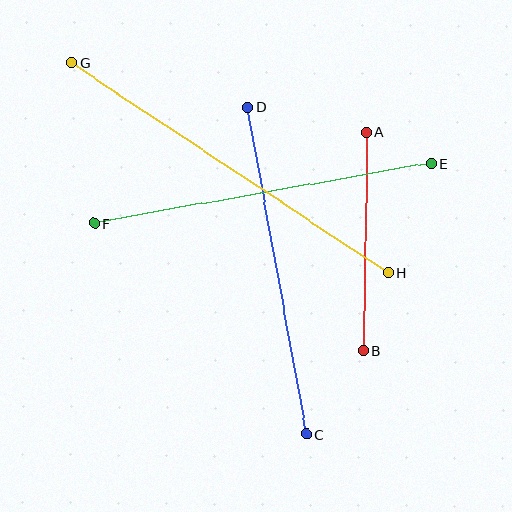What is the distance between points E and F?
The distance is approximately 342 pixels.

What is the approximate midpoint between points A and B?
The midpoint is at approximately (365, 241) pixels.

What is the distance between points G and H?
The distance is approximately 380 pixels.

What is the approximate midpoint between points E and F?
The midpoint is at approximately (263, 193) pixels.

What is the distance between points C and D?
The distance is approximately 333 pixels.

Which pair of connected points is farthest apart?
Points G and H are farthest apart.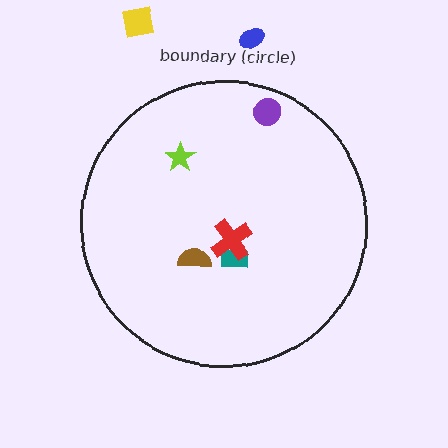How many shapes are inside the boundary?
5 inside, 2 outside.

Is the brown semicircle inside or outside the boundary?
Inside.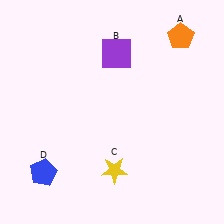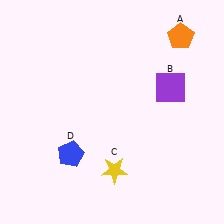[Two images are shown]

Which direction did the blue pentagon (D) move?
The blue pentagon (D) moved right.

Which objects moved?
The objects that moved are: the purple square (B), the blue pentagon (D).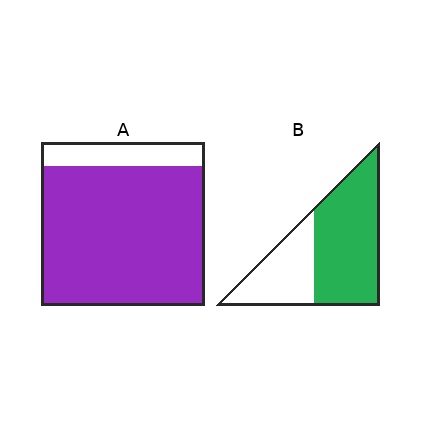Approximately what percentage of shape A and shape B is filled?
A is approximately 85% and B is approximately 65%.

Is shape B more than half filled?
Yes.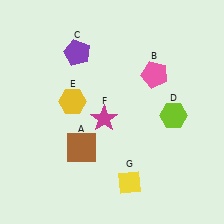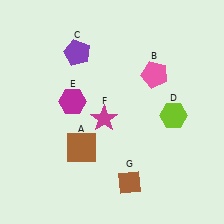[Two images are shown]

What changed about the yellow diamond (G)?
In Image 1, G is yellow. In Image 2, it changed to brown.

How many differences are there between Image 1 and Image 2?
There are 2 differences between the two images.